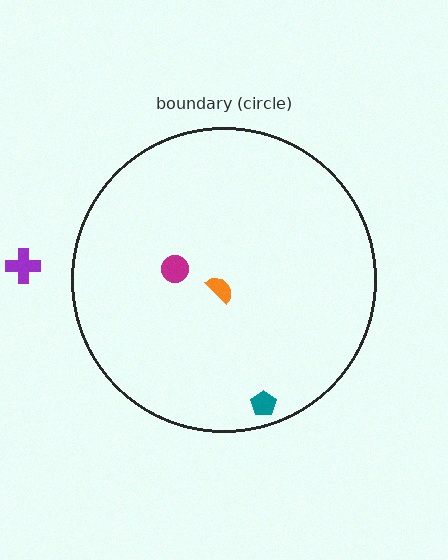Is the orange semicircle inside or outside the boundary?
Inside.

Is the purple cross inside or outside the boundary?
Outside.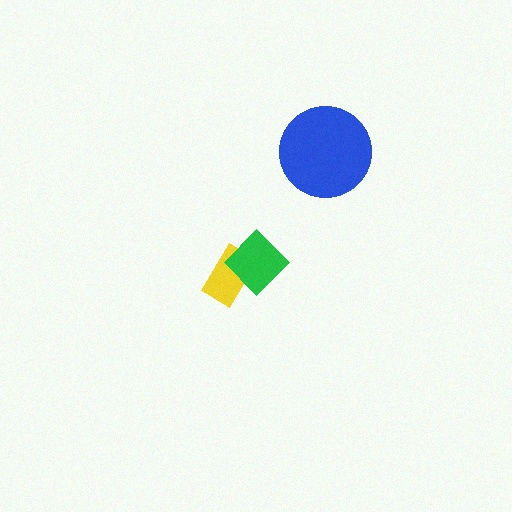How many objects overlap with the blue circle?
0 objects overlap with the blue circle.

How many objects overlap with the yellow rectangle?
1 object overlaps with the yellow rectangle.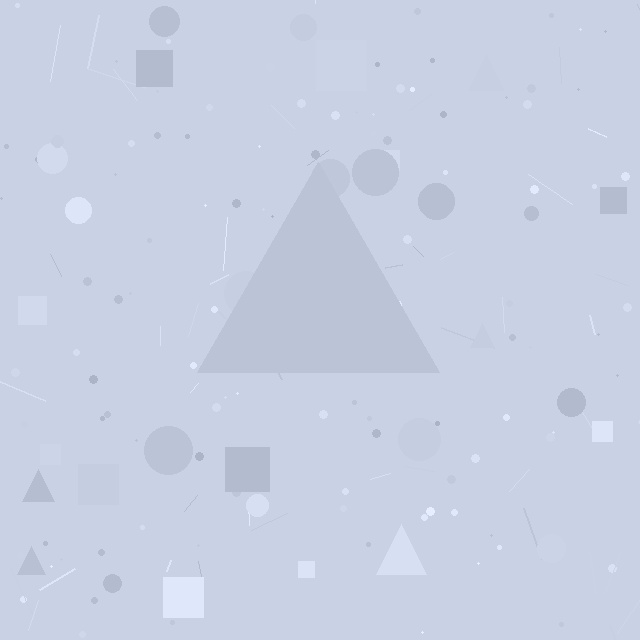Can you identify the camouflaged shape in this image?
The camouflaged shape is a triangle.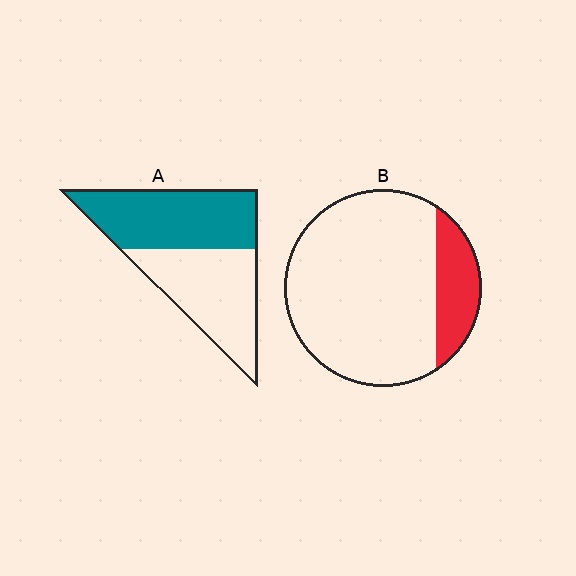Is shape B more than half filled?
No.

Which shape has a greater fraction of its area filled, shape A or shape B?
Shape A.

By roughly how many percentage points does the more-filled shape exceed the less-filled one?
By roughly 35 percentage points (A over B).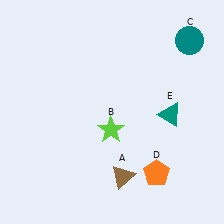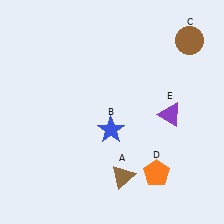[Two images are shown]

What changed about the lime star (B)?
In Image 1, B is lime. In Image 2, it changed to blue.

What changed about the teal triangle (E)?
In Image 1, E is teal. In Image 2, it changed to purple.